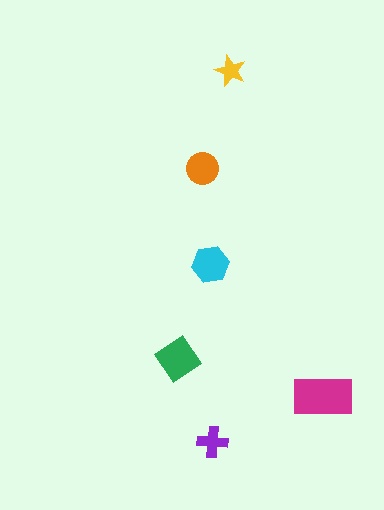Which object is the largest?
The magenta rectangle.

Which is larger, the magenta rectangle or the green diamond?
The magenta rectangle.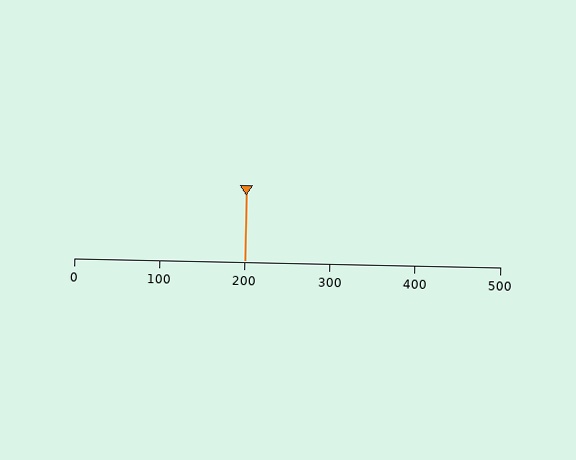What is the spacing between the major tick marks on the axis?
The major ticks are spaced 100 apart.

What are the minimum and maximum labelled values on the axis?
The axis runs from 0 to 500.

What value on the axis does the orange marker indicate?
The marker indicates approximately 200.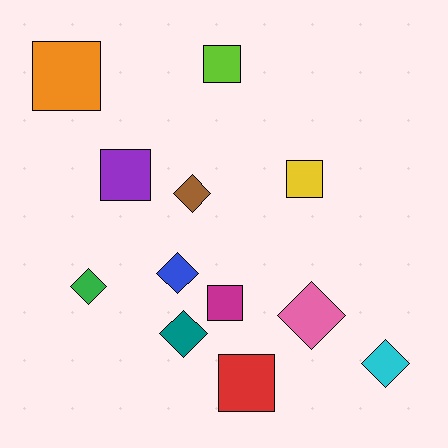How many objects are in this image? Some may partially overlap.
There are 12 objects.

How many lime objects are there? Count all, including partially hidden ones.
There is 1 lime object.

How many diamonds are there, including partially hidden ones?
There are 6 diamonds.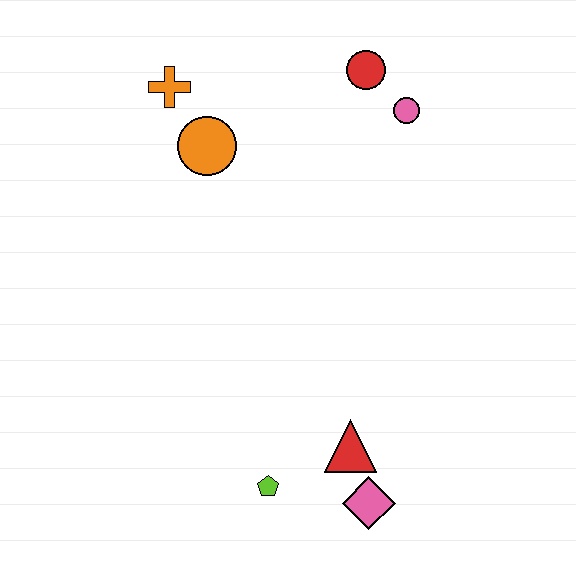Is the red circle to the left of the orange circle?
No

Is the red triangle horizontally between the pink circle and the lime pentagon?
Yes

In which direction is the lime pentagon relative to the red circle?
The lime pentagon is below the red circle.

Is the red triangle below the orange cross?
Yes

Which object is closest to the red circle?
The pink circle is closest to the red circle.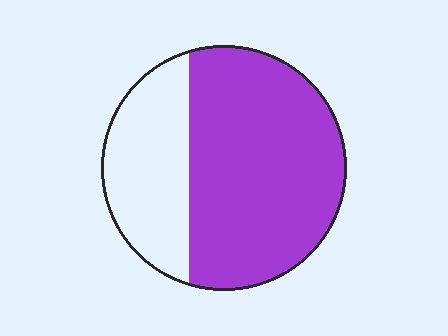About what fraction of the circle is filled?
About two thirds (2/3).